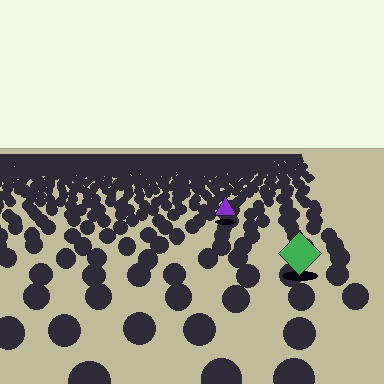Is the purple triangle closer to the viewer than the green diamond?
No. The green diamond is closer — you can tell from the texture gradient: the ground texture is coarser near it.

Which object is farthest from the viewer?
The purple triangle is farthest from the viewer. It appears smaller and the ground texture around it is denser.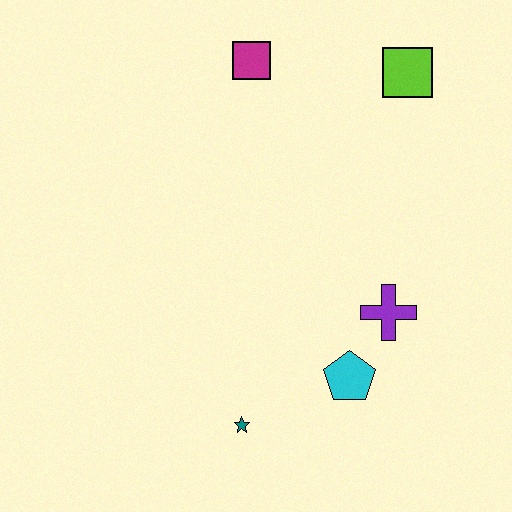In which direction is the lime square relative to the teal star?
The lime square is above the teal star.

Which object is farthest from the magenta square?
The teal star is farthest from the magenta square.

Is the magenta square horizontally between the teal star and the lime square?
Yes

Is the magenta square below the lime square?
No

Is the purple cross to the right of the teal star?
Yes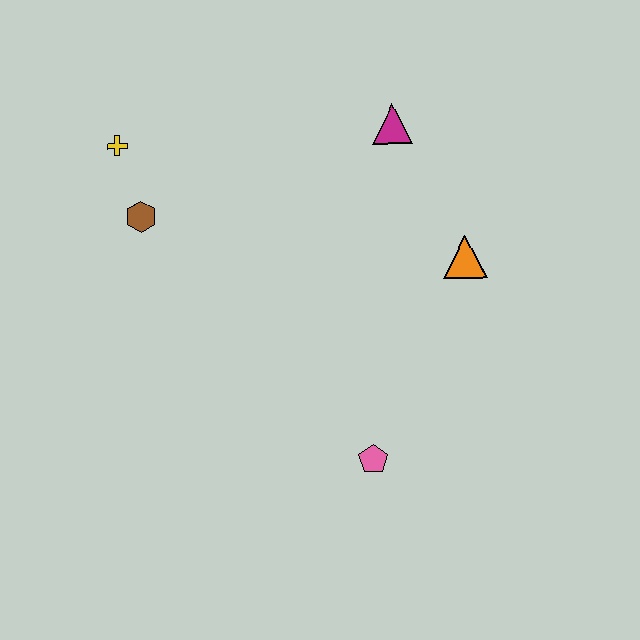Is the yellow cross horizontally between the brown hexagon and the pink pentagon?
No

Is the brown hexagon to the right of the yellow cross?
Yes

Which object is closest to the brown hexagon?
The yellow cross is closest to the brown hexagon.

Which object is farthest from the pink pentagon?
The yellow cross is farthest from the pink pentagon.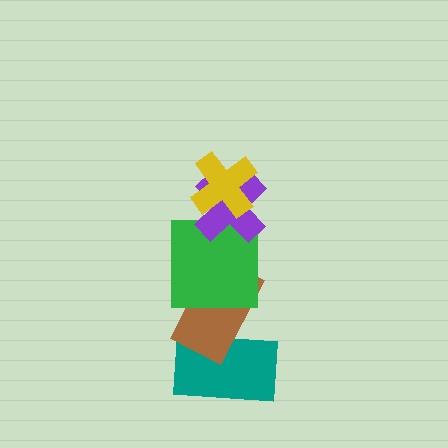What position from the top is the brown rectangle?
The brown rectangle is 4th from the top.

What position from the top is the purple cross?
The purple cross is 2nd from the top.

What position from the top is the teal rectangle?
The teal rectangle is 5th from the top.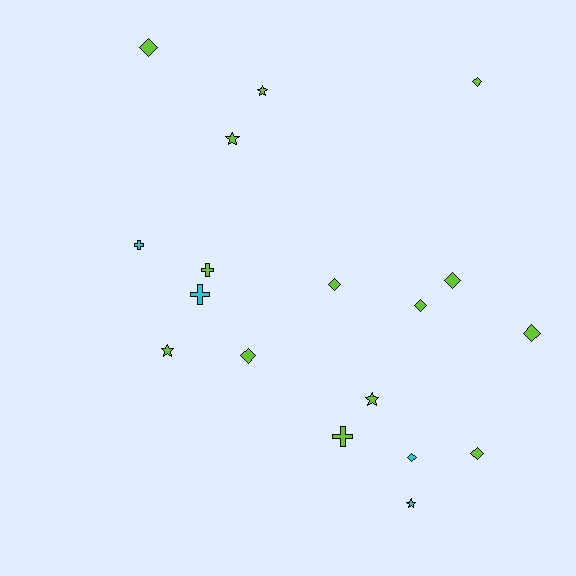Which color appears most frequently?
Lime, with 14 objects.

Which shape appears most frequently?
Diamond, with 9 objects.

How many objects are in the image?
There are 18 objects.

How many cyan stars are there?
There is 1 cyan star.